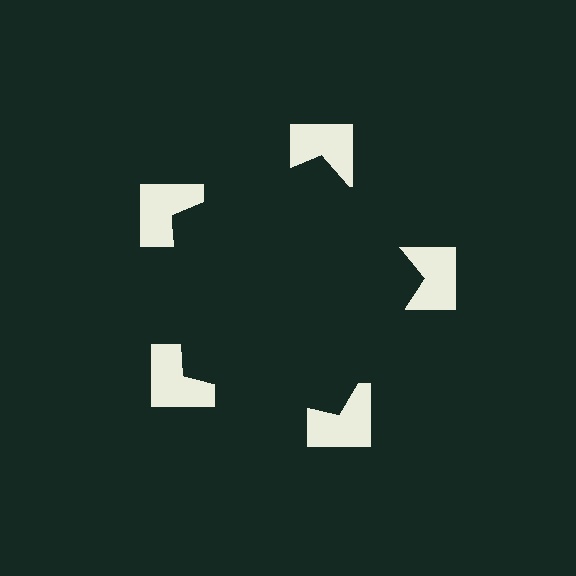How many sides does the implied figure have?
5 sides.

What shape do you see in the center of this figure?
An illusory pentagon — its edges are inferred from the aligned wedge cuts in the notched squares, not physically drawn.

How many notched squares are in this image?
There are 5 — one at each vertex of the illusory pentagon.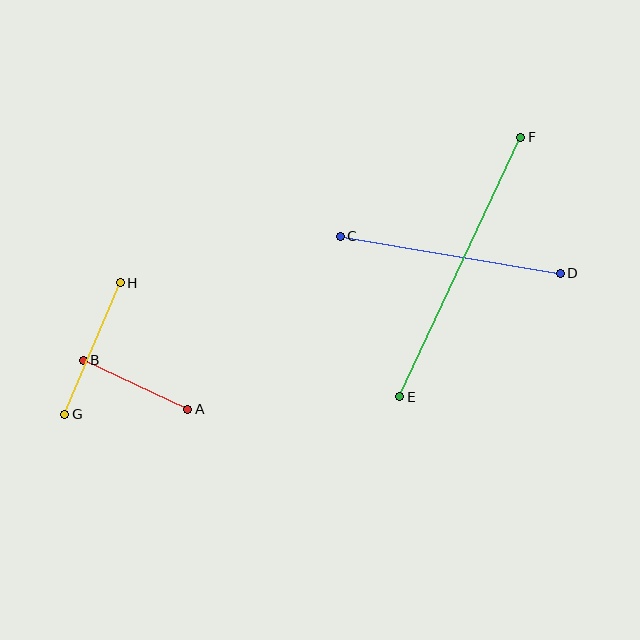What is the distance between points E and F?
The distance is approximately 286 pixels.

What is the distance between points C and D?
The distance is approximately 223 pixels.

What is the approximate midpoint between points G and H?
The midpoint is at approximately (92, 349) pixels.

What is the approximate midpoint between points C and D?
The midpoint is at approximately (450, 255) pixels.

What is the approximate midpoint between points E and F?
The midpoint is at approximately (460, 267) pixels.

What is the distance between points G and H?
The distance is approximately 143 pixels.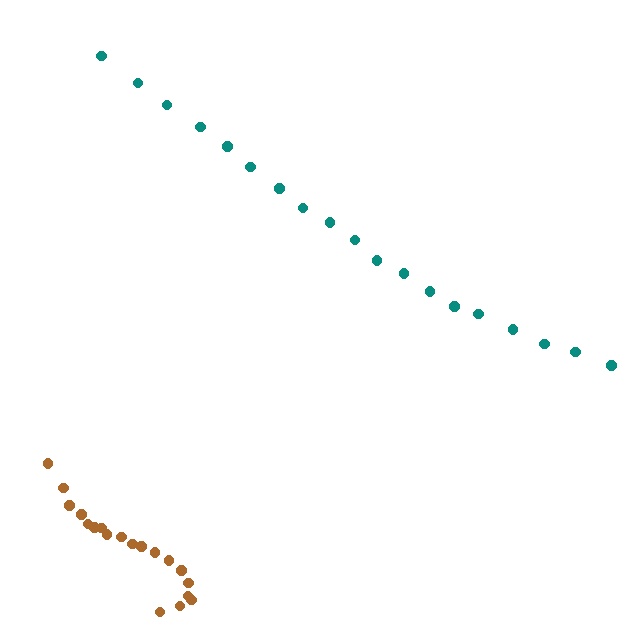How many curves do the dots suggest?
There are 2 distinct paths.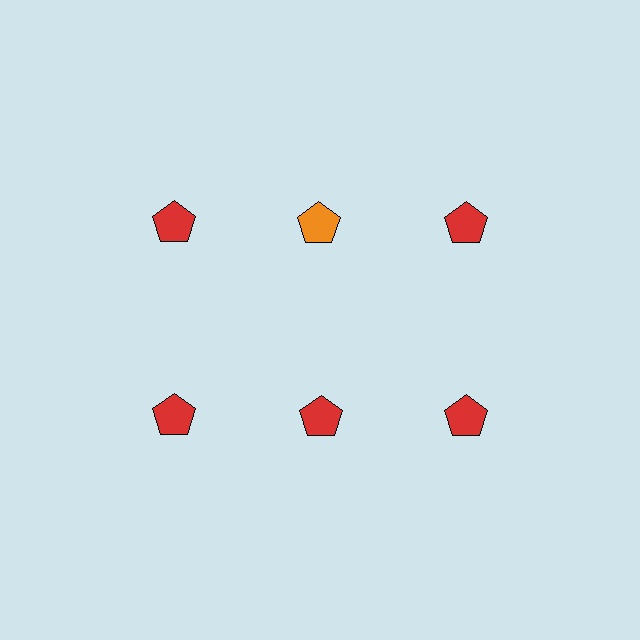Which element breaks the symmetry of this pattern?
The orange pentagon in the top row, second from left column breaks the symmetry. All other shapes are red pentagons.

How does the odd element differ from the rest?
It has a different color: orange instead of red.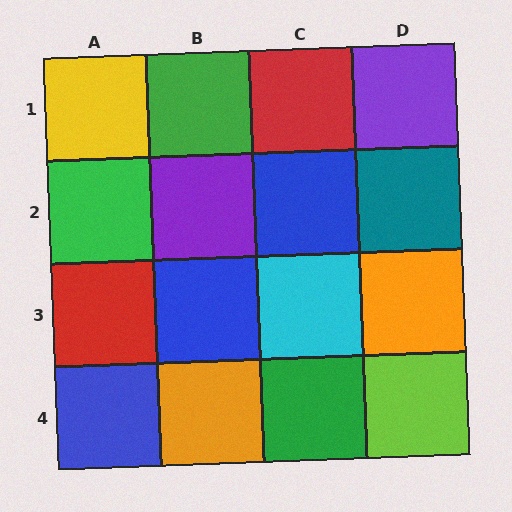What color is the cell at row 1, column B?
Green.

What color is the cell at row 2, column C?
Blue.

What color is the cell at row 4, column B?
Orange.